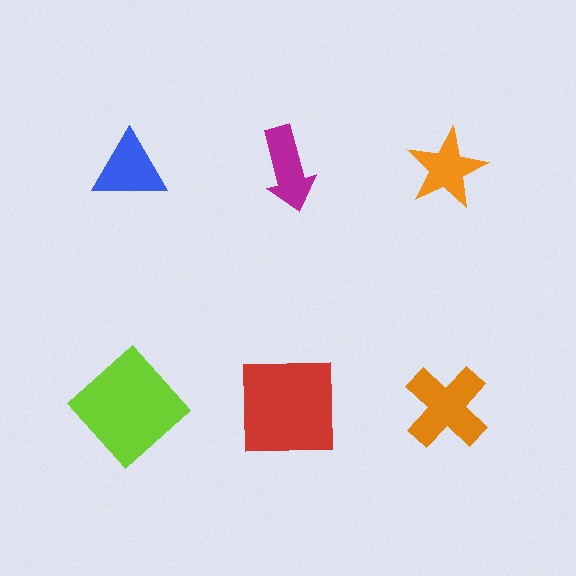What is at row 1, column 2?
A magenta arrow.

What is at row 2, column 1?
A lime diamond.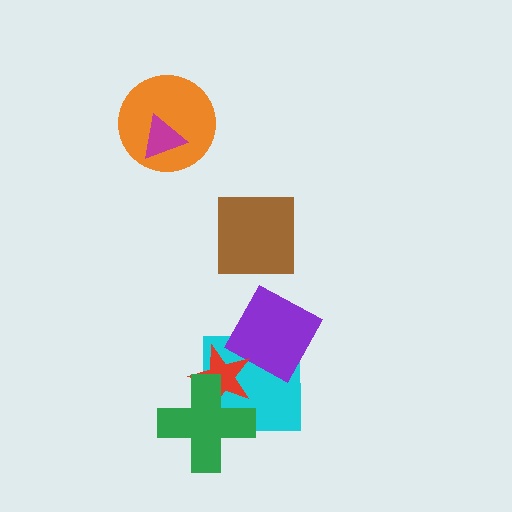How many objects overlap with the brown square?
0 objects overlap with the brown square.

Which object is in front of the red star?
The green cross is in front of the red star.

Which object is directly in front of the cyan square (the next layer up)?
The purple square is directly in front of the cyan square.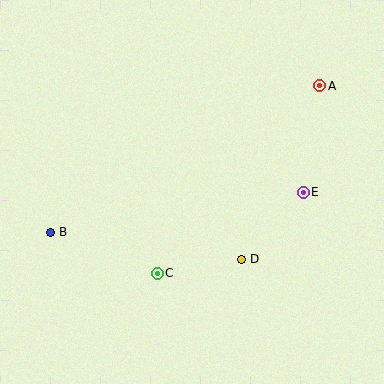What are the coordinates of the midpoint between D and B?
The midpoint between D and B is at (146, 246).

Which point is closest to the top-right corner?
Point A is closest to the top-right corner.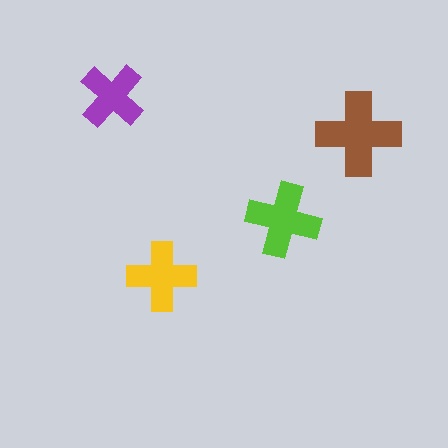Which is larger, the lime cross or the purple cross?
The lime one.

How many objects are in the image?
There are 4 objects in the image.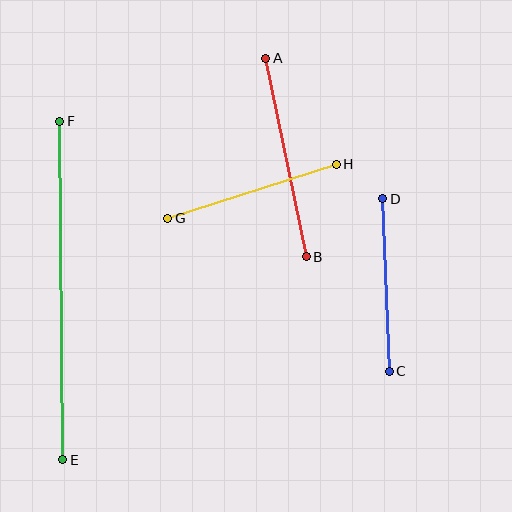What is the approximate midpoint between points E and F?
The midpoint is at approximately (61, 291) pixels.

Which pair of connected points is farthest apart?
Points E and F are farthest apart.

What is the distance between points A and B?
The distance is approximately 203 pixels.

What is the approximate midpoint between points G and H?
The midpoint is at approximately (252, 191) pixels.